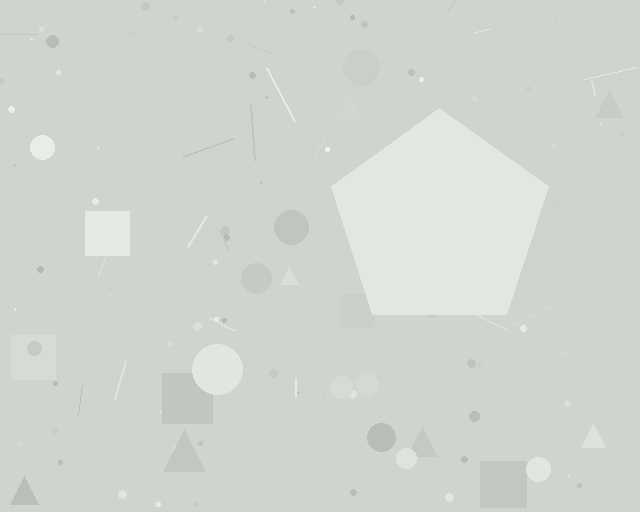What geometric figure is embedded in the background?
A pentagon is embedded in the background.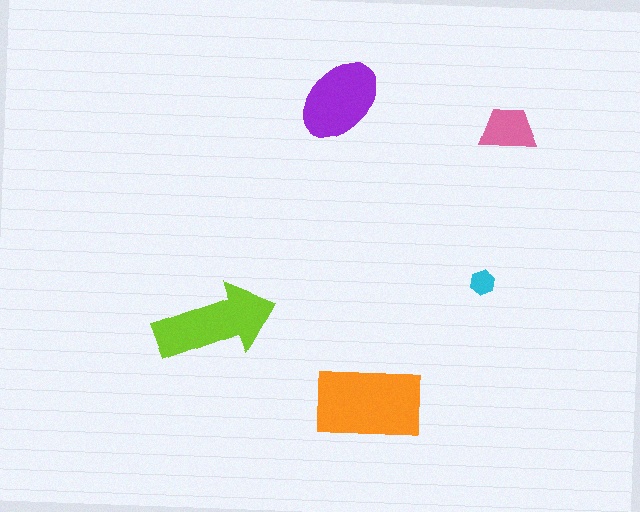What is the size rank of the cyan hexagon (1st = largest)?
5th.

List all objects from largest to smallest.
The orange rectangle, the lime arrow, the purple ellipse, the pink trapezoid, the cyan hexagon.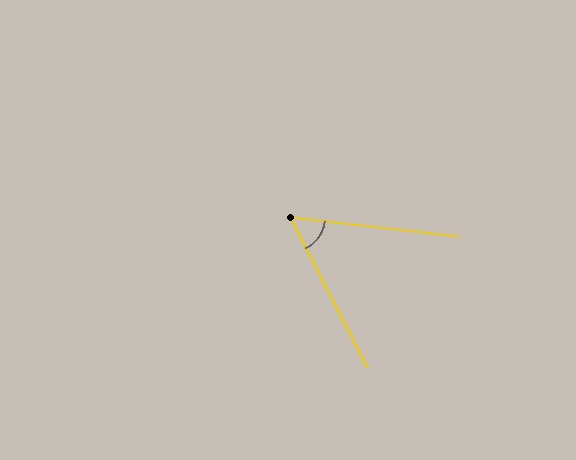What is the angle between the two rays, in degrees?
Approximately 56 degrees.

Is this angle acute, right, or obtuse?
It is acute.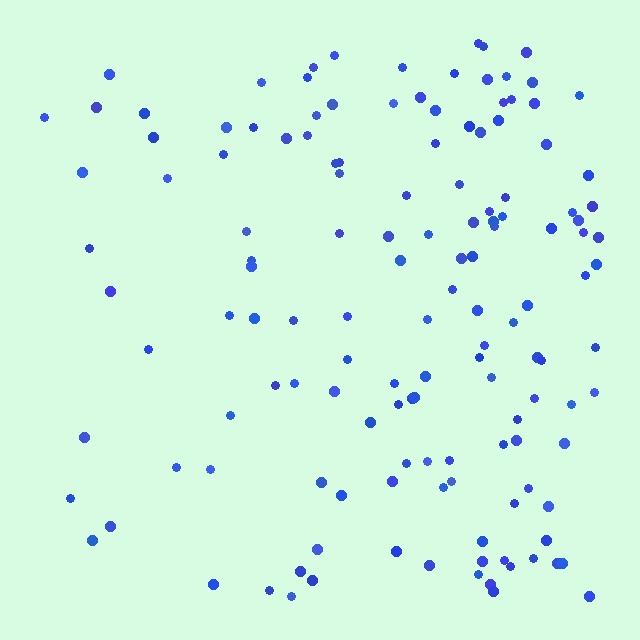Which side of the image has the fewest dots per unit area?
The left.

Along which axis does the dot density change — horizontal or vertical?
Horizontal.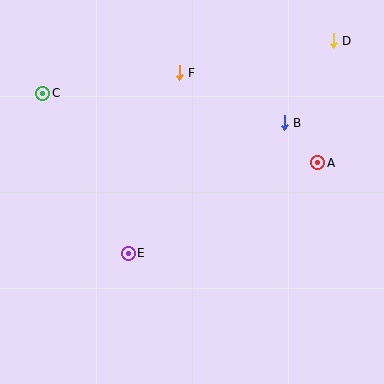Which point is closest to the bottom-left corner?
Point E is closest to the bottom-left corner.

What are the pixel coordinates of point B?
Point B is at (284, 123).